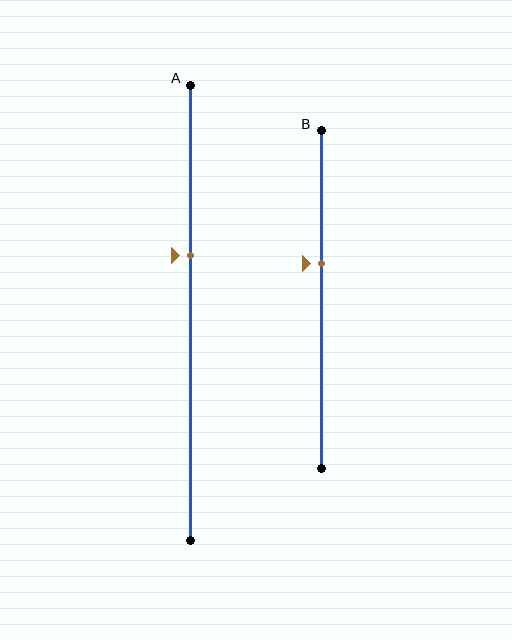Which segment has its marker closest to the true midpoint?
Segment B has its marker closest to the true midpoint.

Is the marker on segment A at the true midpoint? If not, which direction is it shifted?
No, the marker on segment A is shifted upward by about 13% of the segment length.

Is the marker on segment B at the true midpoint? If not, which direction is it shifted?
No, the marker on segment B is shifted upward by about 11% of the segment length.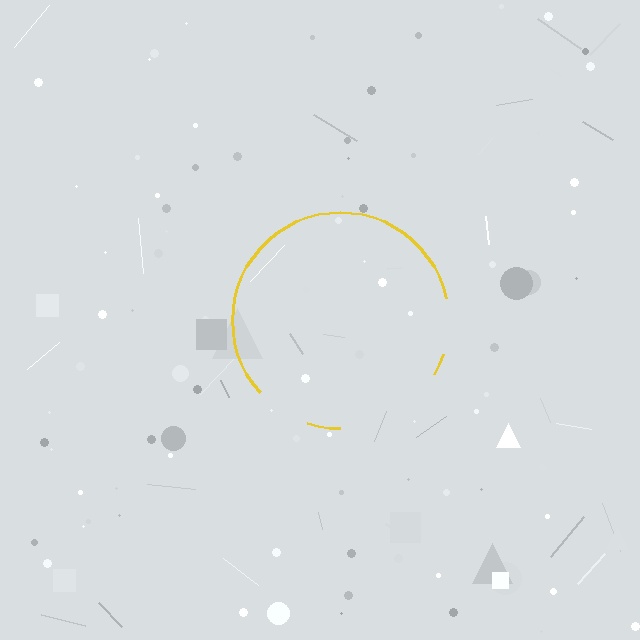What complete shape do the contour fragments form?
The contour fragments form a circle.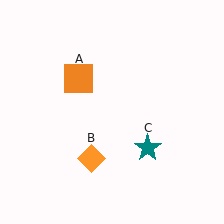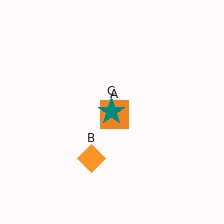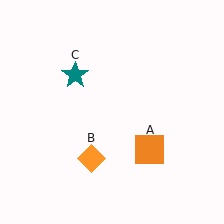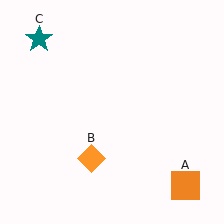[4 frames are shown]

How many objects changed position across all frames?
2 objects changed position: orange square (object A), teal star (object C).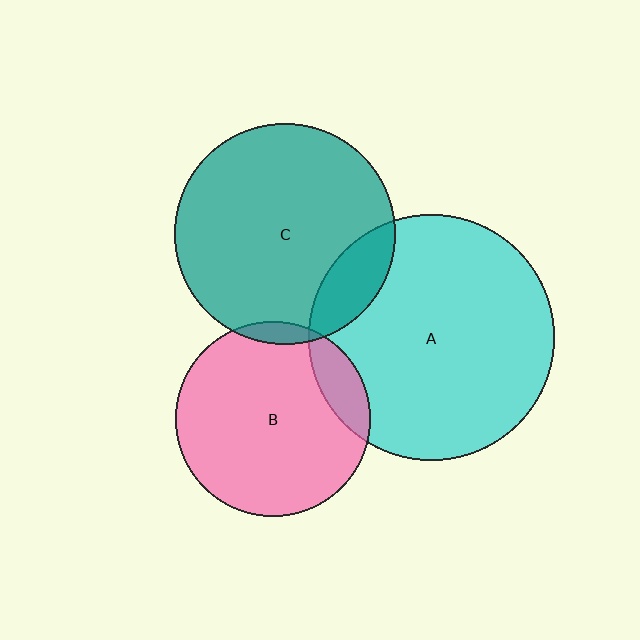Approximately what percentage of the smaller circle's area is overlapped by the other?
Approximately 15%.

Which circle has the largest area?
Circle A (cyan).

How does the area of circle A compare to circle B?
Approximately 1.6 times.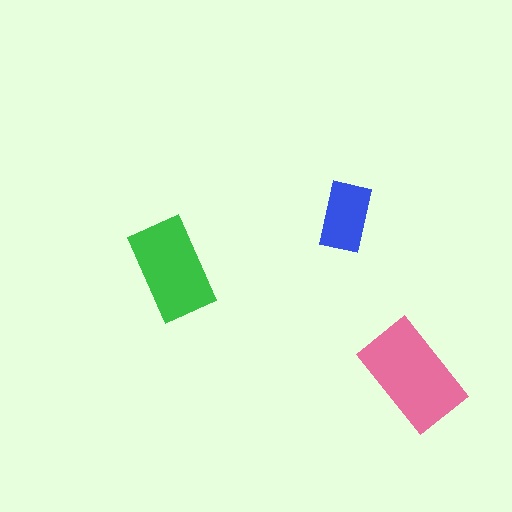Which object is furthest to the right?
The pink rectangle is rightmost.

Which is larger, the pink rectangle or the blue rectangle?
The pink one.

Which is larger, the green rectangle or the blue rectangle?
The green one.